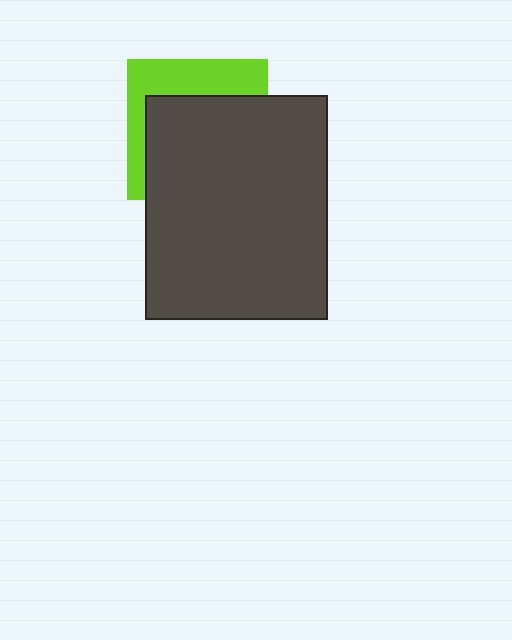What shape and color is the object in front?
The object in front is a dark gray rectangle.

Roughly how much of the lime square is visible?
A small part of it is visible (roughly 35%).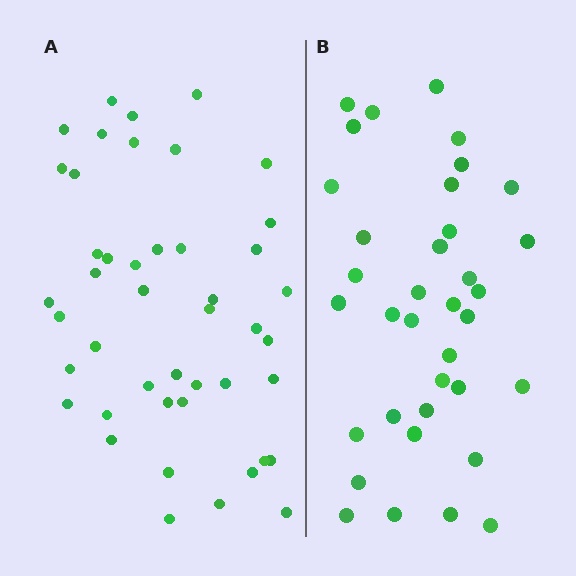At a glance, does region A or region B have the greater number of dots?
Region A (the left region) has more dots.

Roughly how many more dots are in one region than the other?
Region A has roughly 8 or so more dots than region B.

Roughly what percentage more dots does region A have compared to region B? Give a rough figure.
About 25% more.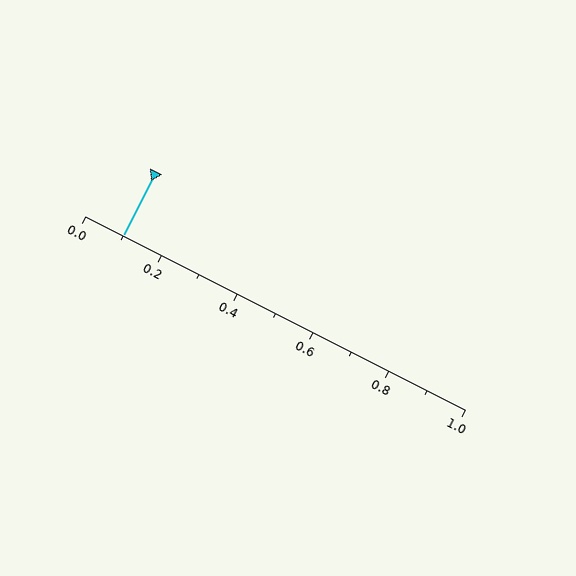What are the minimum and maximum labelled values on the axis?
The axis runs from 0.0 to 1.0.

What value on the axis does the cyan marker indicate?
The marker indicates approximately 0.1.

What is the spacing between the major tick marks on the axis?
The major ticks are spaced 0.2 apart.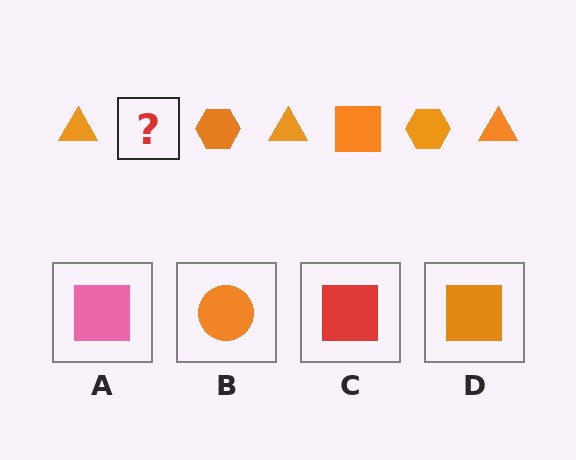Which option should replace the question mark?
Option D.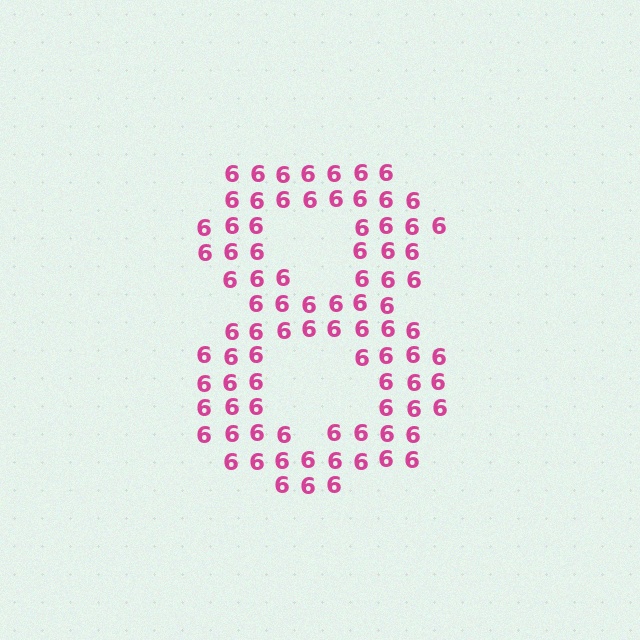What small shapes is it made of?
It is made of small digit 6's.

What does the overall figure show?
The overall figure shows the digit 8.